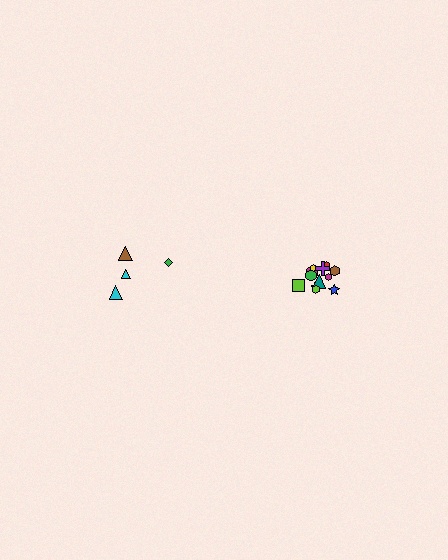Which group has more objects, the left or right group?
The right group.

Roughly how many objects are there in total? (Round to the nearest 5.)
Roughly 15 objects in total.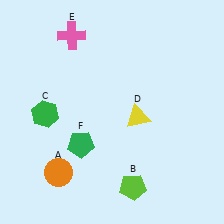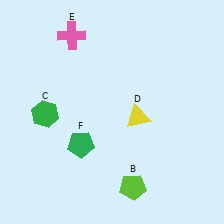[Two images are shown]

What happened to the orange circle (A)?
The orange circle (A) was removed in Image 2. It was in the bottom-left area of Image 1.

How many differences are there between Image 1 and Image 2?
There is 1 difference between the two images.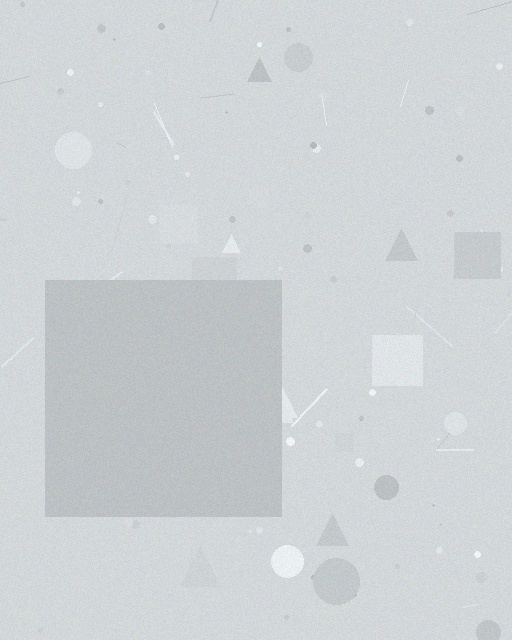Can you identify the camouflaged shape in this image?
The camouflaged shape is a square.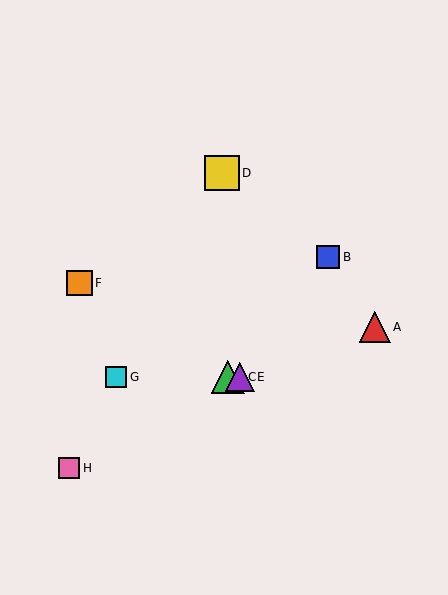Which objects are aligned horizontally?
Objects C, E, G are aligned horizontally.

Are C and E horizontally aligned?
Yes, both are at y≈377.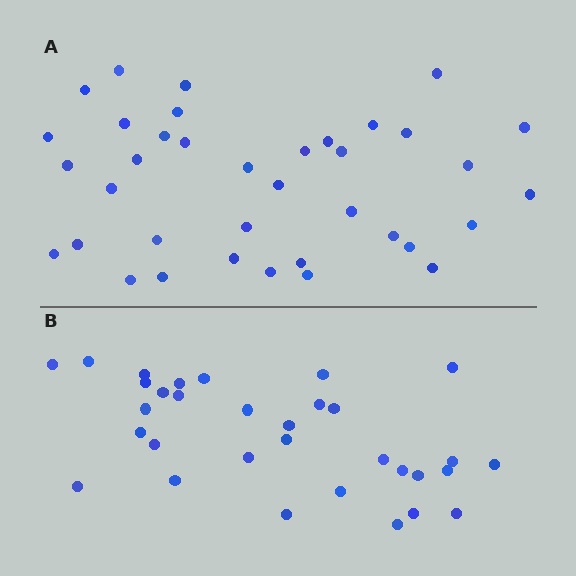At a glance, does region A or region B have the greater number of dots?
Region A (the top region) has more dots.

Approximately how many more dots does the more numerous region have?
Region A has about 5 more dots than region B.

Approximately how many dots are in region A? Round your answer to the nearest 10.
About 40 dots. (The exact count is 37, which rounds to 40.)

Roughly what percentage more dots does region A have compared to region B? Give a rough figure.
About 15% more.